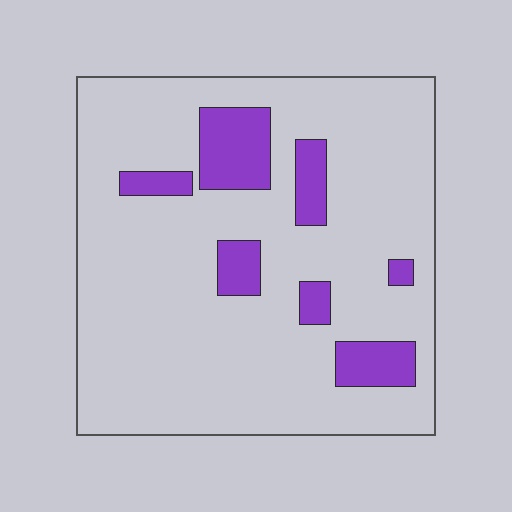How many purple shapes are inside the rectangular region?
7.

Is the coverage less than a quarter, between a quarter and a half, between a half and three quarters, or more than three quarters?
Less than a quarter.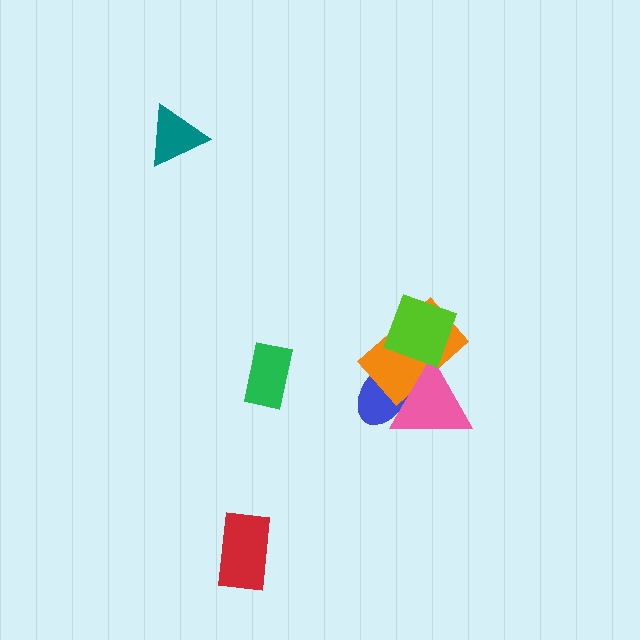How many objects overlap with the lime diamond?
2 objects overlap with the lime diamond.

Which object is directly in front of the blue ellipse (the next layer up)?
The orange rectangle is directly in front of the blue ellipse.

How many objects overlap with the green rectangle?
0 objects overlap with the green rectangle.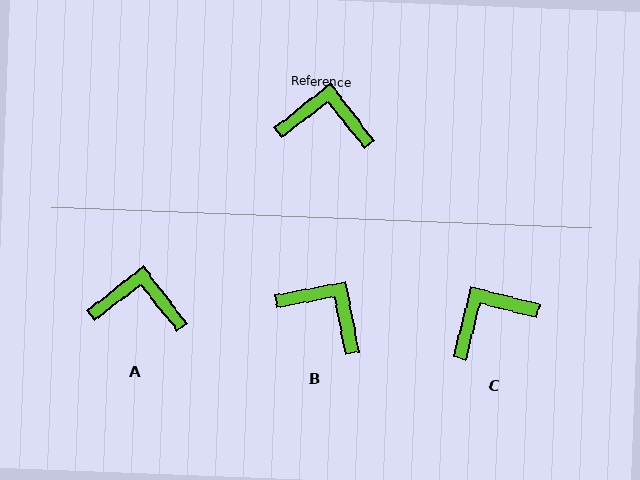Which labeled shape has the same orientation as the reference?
A.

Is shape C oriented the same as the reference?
No, it is off by about 38 degrees.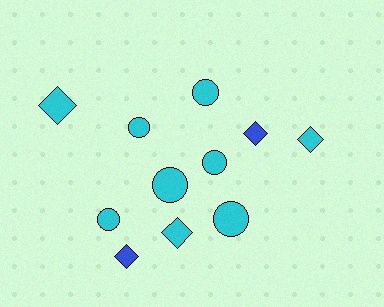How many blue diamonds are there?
There are 2 blue diamonds.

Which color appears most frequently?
Cyan, with 9 objects.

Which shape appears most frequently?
Circle, with 6 objects.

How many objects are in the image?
There are 11 objects.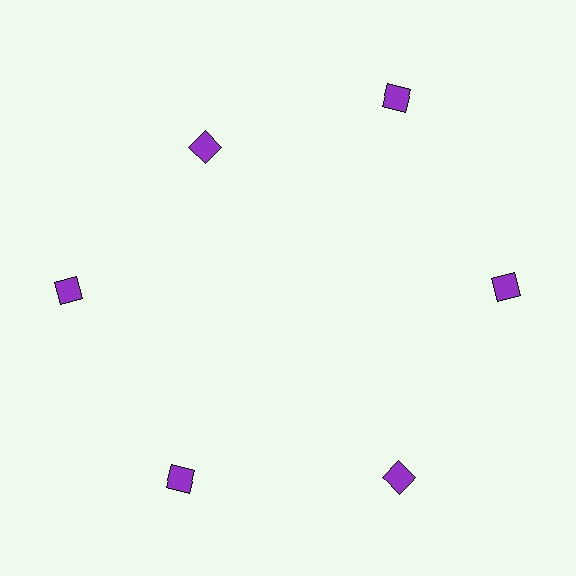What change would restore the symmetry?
The symmetry would be restored by moving it outward, back onto the ring so that all 6 diamonds sit at equal angles and equal distance from the center.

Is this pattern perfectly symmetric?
No. The 6 purple diamonds are arranged in a ring, but one element near the 11 o'clock position is pulled inward toward the center, breaking the 6-fold rotational symmetry.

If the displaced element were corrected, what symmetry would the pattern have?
It would have 6-fold rotational symmetry — the pattern would map onto itself every 60 degrees.